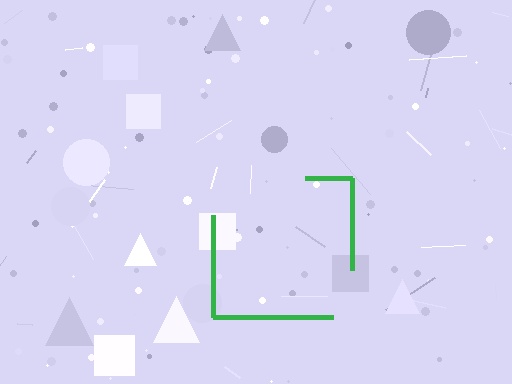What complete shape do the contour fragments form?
The contour fragments form a square.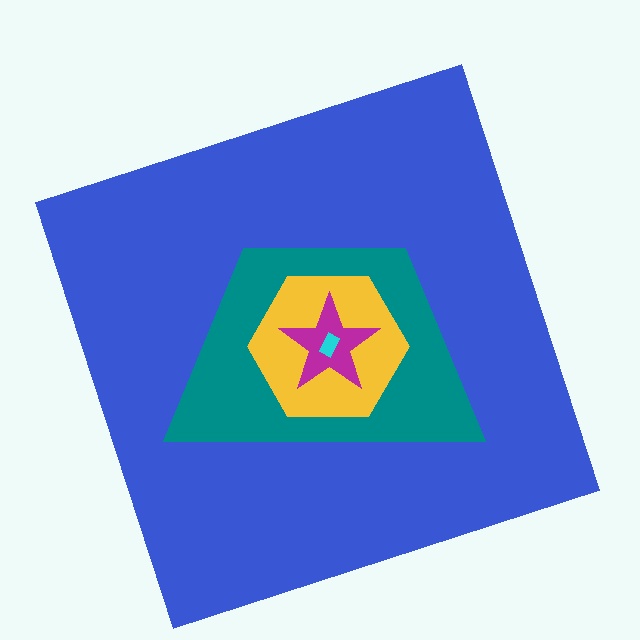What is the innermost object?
The cyan rectangle.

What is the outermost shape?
The blue square.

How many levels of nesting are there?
5.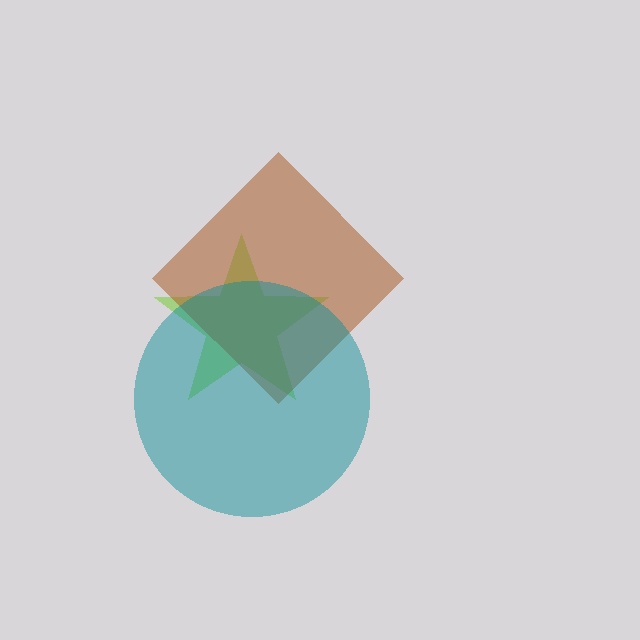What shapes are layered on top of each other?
The layered shapes are: a lime star, a brown diamond, a teal circle.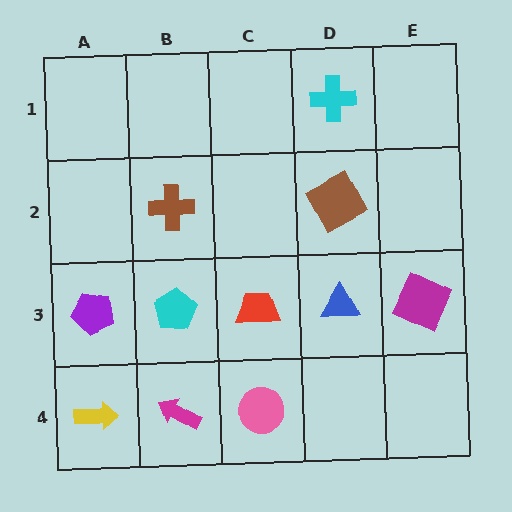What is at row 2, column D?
A brown square.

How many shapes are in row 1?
1 shape.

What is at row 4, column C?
A pink circle.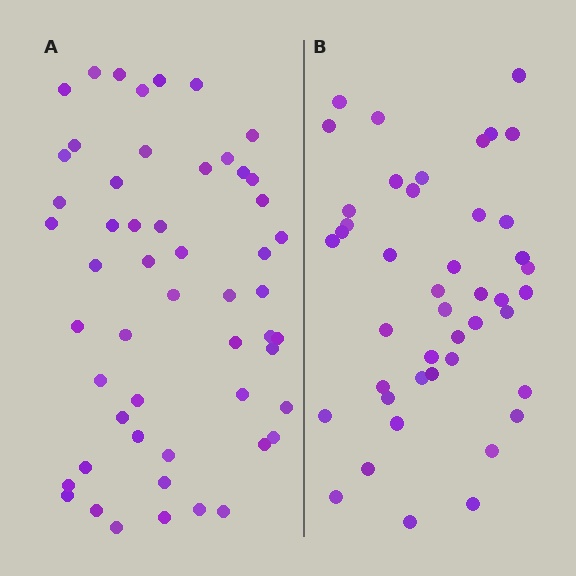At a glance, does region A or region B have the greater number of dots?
Region A (the left region) has more dots.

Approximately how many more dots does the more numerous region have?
Region A has roughly 8 or so more dots than region B.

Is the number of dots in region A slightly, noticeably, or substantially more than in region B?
Region A has only slightly more — the two regions are fairly close. The ratio is roughly 1.2 to 1.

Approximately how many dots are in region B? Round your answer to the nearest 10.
About 40 dots. (The exact count is 44, which rounds to 40.)